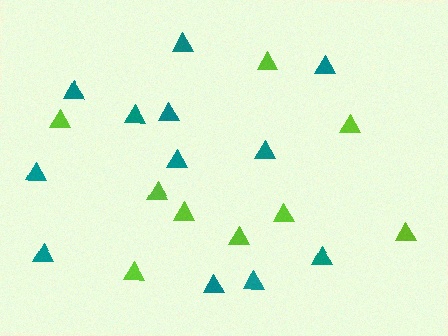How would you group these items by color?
There are 2 groups: one group of teal triangles (12) and one group of lime triangles (9).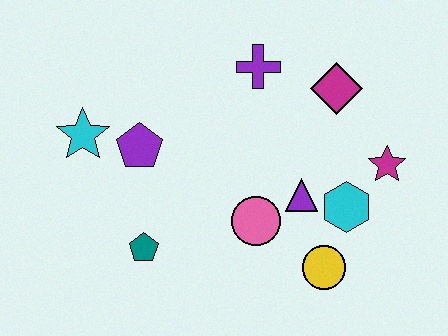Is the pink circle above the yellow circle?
Yes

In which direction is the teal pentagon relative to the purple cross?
The teal pentagon is below the purple cross.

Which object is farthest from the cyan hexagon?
The cyan star is farthest from the cyan hexagon.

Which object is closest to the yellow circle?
The cyan hexagon is closest to the yellow circle.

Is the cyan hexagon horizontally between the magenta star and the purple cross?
Yes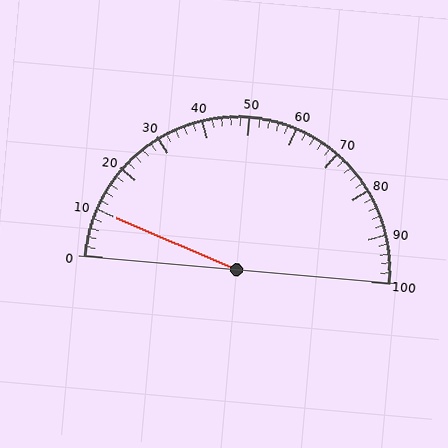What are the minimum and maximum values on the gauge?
The gauge ranges from 0 to 100.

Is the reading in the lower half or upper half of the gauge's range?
The reading is in the lower half of the range (0 to 100).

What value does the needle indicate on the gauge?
The needle indicates approximately 10.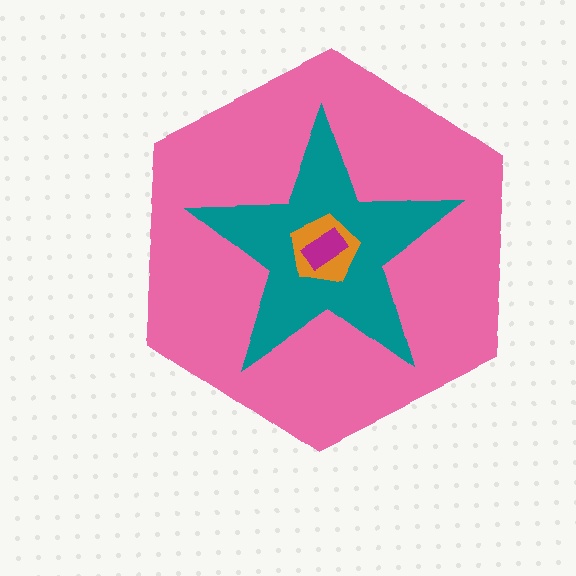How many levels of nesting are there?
4.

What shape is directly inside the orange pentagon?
The magenta rectangle.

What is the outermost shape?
The pink hexagon.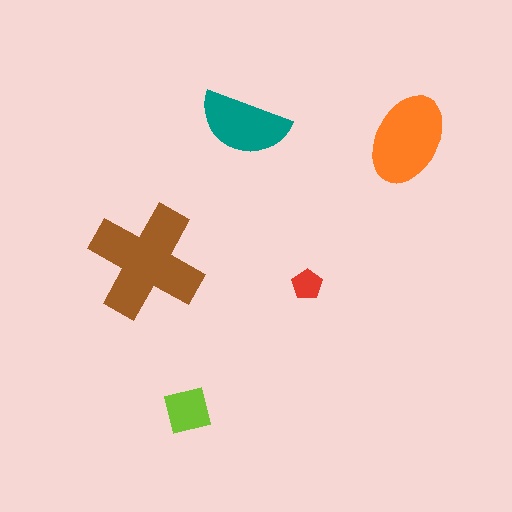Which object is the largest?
The brown cross.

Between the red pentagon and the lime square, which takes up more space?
The lime square.